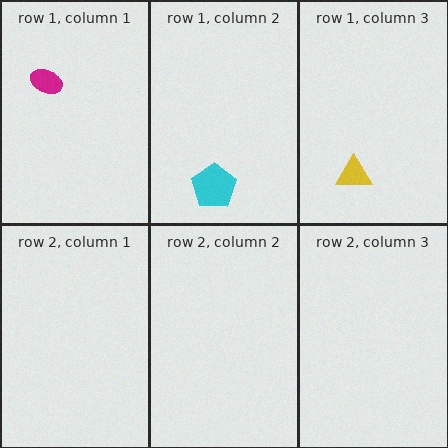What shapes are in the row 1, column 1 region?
The magenta ellipse.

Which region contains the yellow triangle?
The row 1, column 3 region.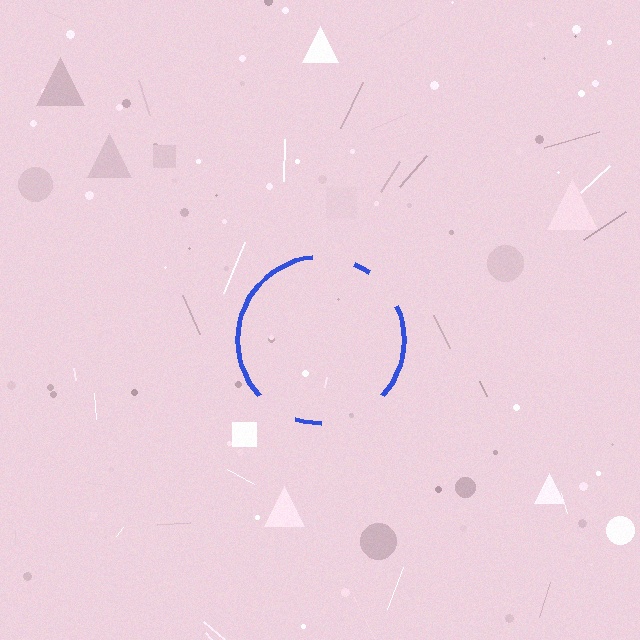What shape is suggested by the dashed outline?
The dashed outline suggests a circle.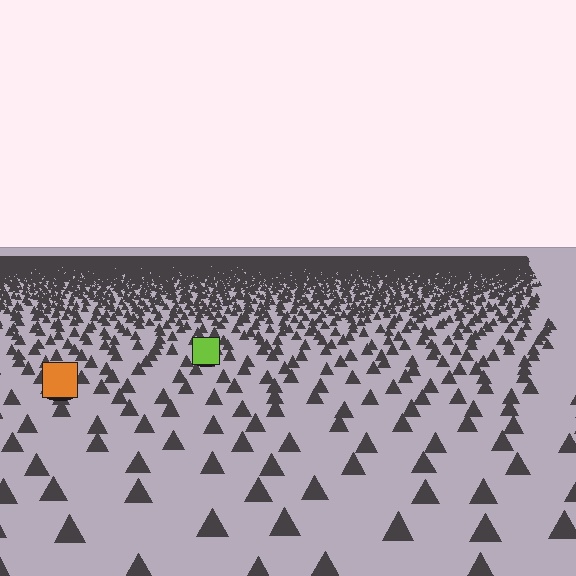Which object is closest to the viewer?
The orange square is closest. The texture marks near it are larger and more spread out.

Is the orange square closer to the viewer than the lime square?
Yes. The orange square is closer — you can tell from the texture gradient: the ground texture is coarser near it.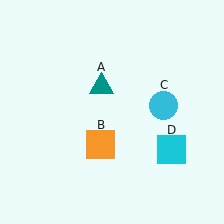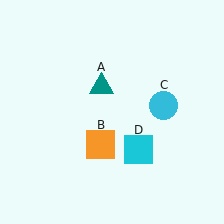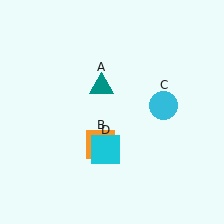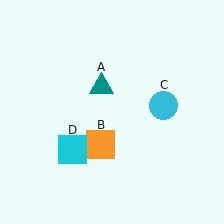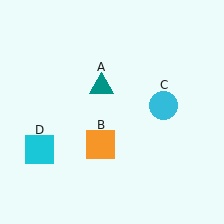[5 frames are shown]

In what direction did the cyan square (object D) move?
The cyan square (object D) moved left.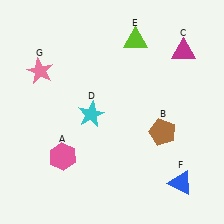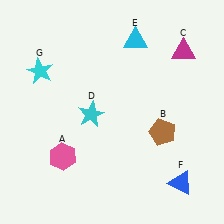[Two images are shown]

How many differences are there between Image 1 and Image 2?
There are 2 differences between the two images.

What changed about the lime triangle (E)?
In Image 1, E is lime. In Image 2, it changed to cyan.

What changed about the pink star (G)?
In Image 1, G is pink. In Image 2, it changed to cyan.